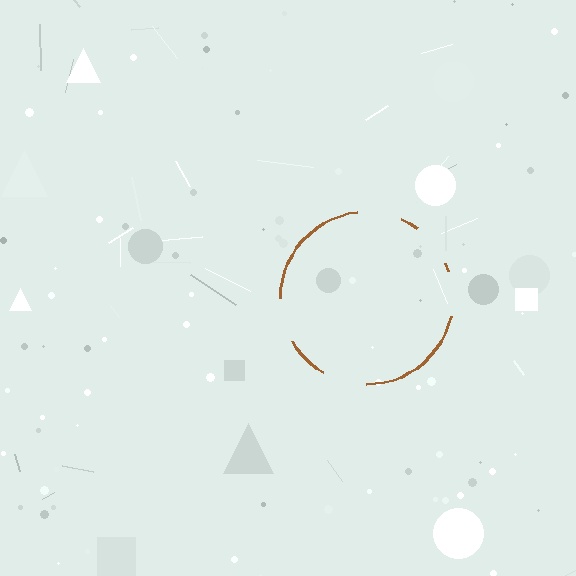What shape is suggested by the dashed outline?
The dashed outline suggests a circle.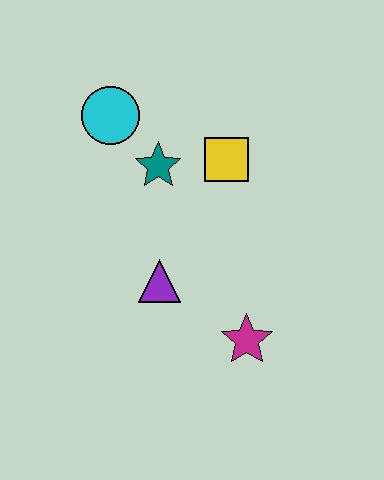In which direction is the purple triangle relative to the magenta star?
The purple triangle is to the left of the magenta star.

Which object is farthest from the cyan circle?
The magenta star is farthest from the cyan circle.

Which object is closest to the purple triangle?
The magenta star is closest to the purple triangle.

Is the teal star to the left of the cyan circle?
No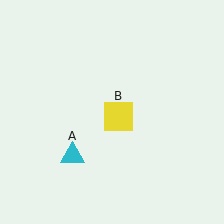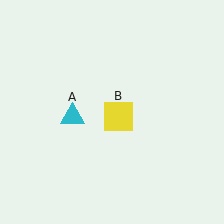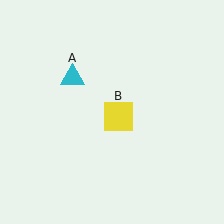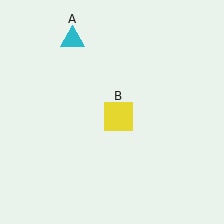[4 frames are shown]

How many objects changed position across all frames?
1 object changed position: cyan triangle (object A).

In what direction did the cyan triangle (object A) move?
The cyan triangle (object A) moved up.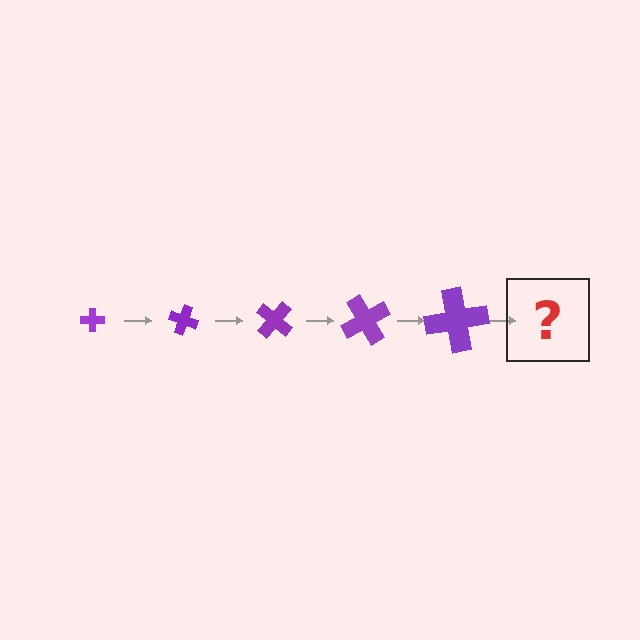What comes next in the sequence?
The next element should be a cross, larger than the previous one and rotated 100 degrees from the start.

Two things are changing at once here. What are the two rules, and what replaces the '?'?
The two rules are that the cross grows larger each step and it rotates 20 degrees each step. The '?' should be a cross, larger than the previous one and rotated 100 degrees from the start.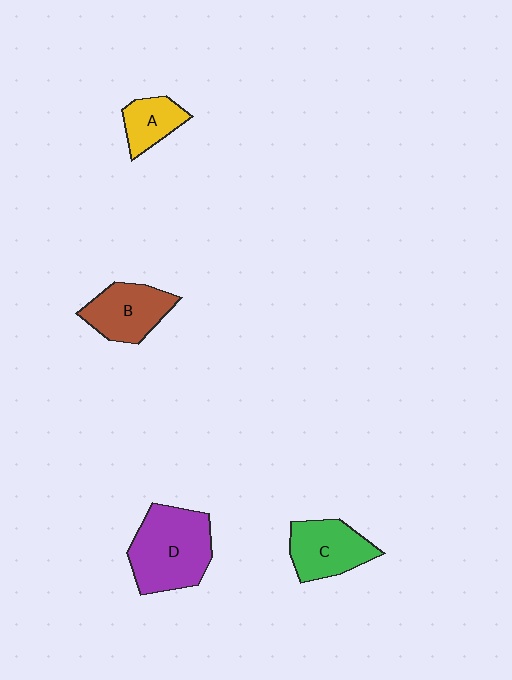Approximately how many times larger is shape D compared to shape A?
Approximately 2.3 times.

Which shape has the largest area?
Shape D (purple).